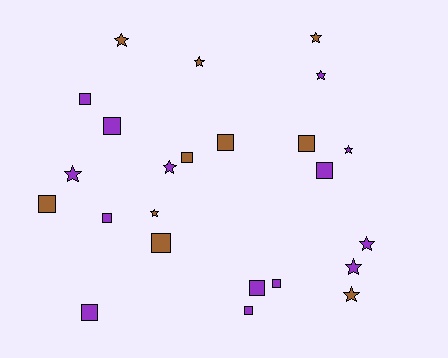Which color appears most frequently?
Purple, with 14 objects.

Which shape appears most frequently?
Square, with 13 objects.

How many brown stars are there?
There are 5 brown stars.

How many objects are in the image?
There are 24 objects.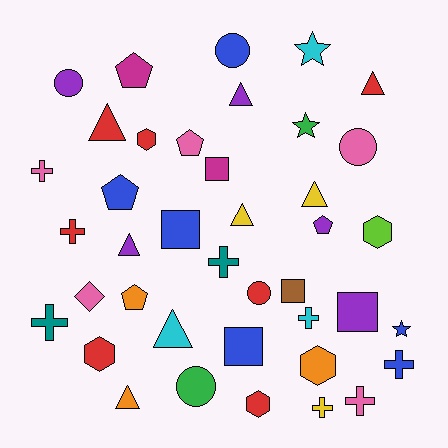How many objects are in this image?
There are 40 objects.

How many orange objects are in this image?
There are 3 orange objects.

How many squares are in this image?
There are 5 squares.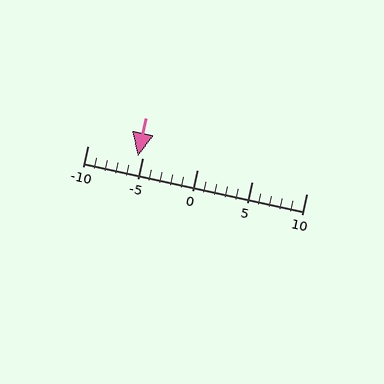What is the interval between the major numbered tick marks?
The major tick marks are spaced 5 units apart.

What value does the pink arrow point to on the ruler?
The pink arrow points to approximately -5.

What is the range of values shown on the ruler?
The ruler shows values from -10 to 10.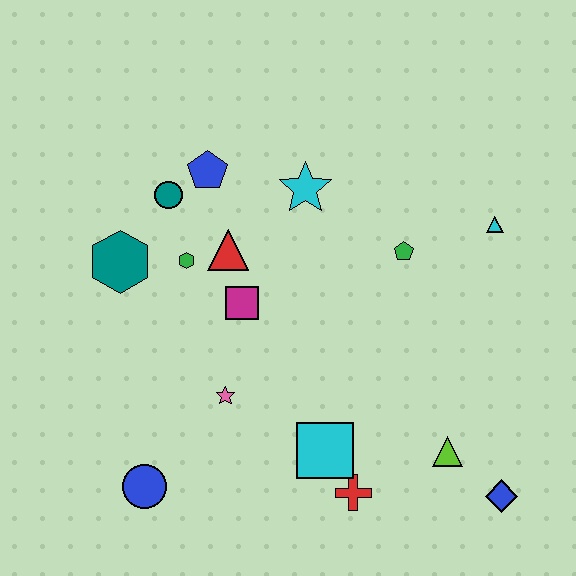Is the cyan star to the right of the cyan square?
No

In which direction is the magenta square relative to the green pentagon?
The magenta square is to the left of the green pentagon.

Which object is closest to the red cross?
The cyan square is closest to the red cross.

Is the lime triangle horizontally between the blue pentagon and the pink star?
No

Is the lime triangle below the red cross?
No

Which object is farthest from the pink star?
The cyan triangle is farthest from the pink star.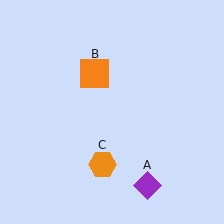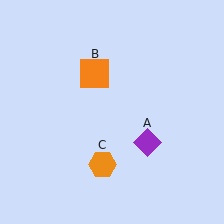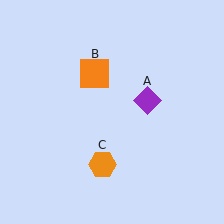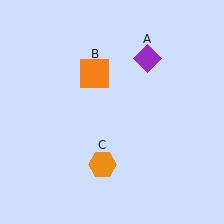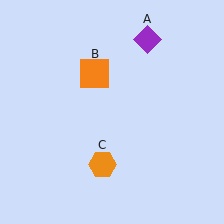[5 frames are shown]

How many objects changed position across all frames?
1 object changed position: purple diamond (object A).